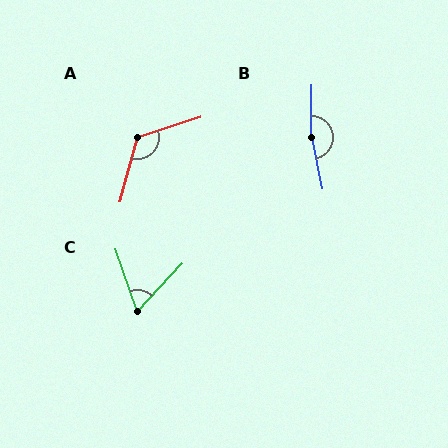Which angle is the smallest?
C, at approximately 62 degrees.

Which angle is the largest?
B, at approximately 168 degrees.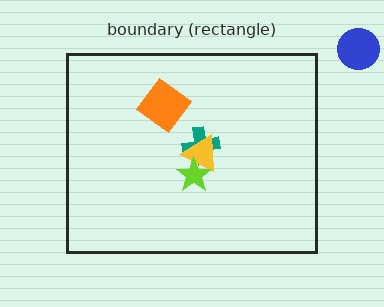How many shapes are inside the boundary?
4 inside, 1 outside.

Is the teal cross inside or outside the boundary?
Inside.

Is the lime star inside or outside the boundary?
Inside.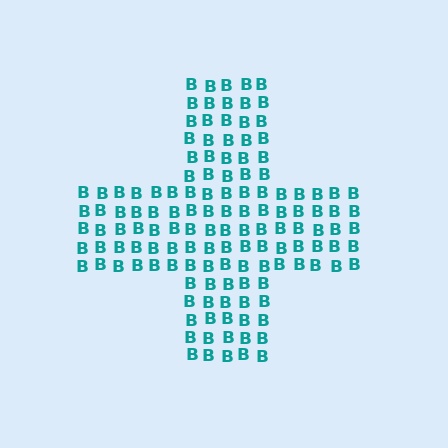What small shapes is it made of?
It is made of small letter B's.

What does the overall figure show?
The overall figure shows a cross.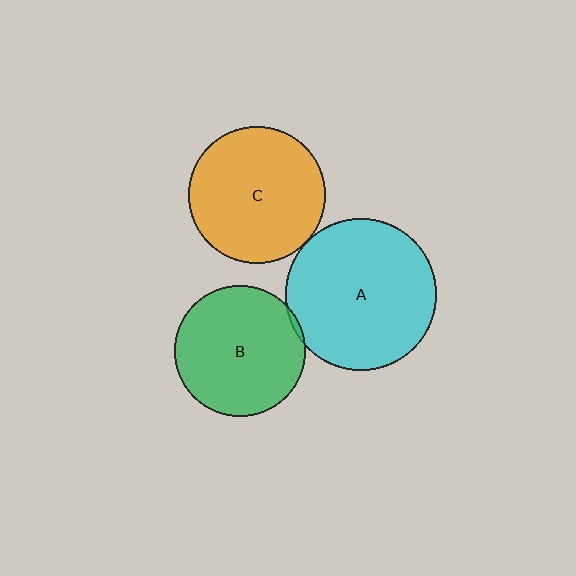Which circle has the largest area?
Circle A (cyan).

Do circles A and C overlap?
Yes.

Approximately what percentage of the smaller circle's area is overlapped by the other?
Approximately 5%.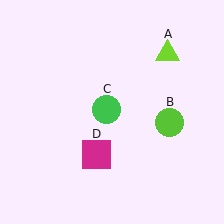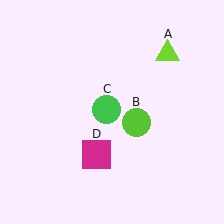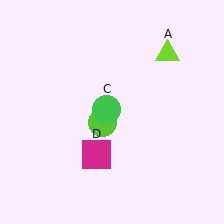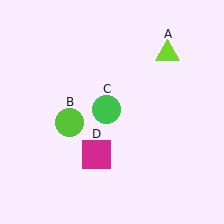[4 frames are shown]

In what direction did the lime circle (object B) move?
The lime circle (object B) moved left.